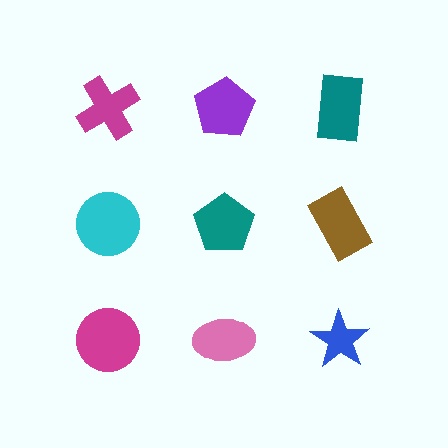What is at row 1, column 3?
A teal rectangle.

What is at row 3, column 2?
A pink ellipse.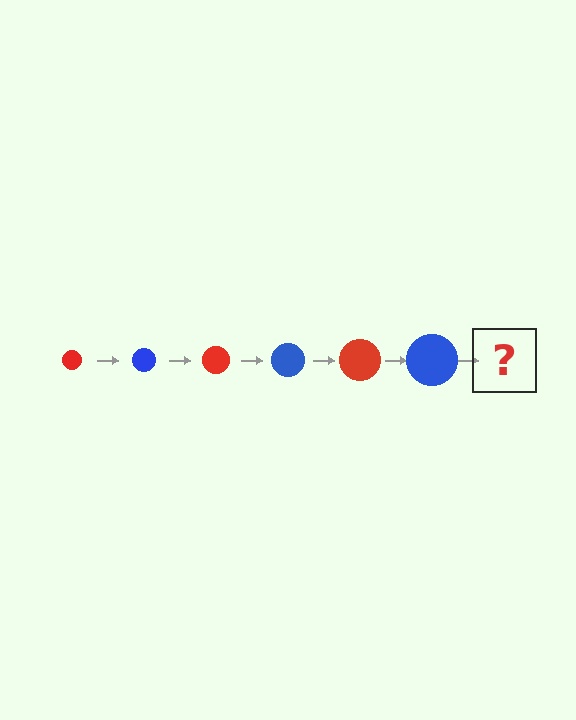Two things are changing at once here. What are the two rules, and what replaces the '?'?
The two rules are that the circle grows larger each step and the color cycles through red and blue. The '?' should be a red circle, larger than the previous one.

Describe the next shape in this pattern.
It should be a red circle, larger than the previous one.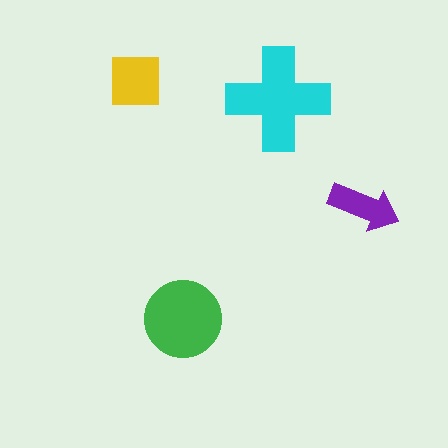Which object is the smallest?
The purple arrow.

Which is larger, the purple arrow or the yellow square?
The yellow square.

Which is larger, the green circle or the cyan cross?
The cyan cross.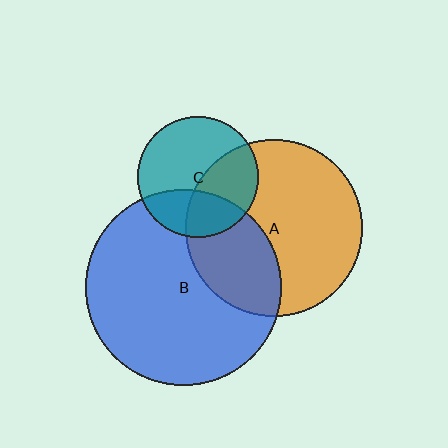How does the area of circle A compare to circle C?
Approximately 2.1 times.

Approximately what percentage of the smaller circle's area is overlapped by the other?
Approximately 40%.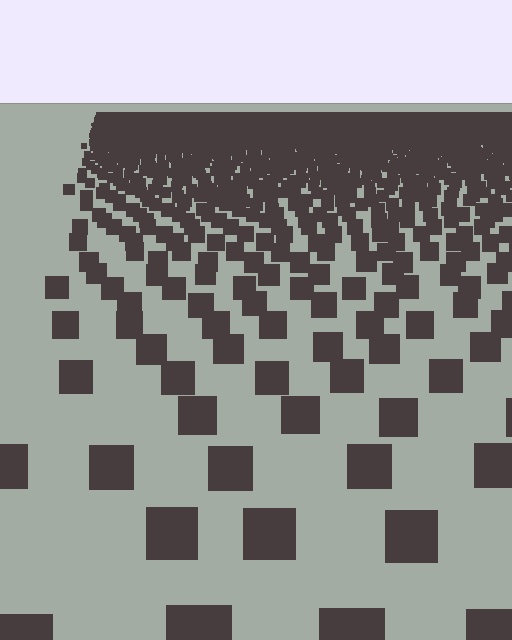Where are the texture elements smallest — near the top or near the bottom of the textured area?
Near the top.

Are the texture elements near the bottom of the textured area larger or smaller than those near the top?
Larger. Near the bottom, elements are closer to the viewer and appear at a bigger on-screen size.